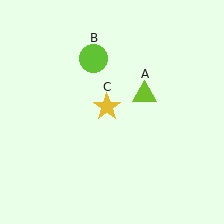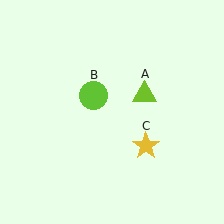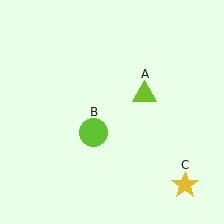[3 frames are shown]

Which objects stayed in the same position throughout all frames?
Lime triangle (object A) remained stationary.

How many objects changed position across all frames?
2 objects changed position: lime circle (object B), yellow star (object C).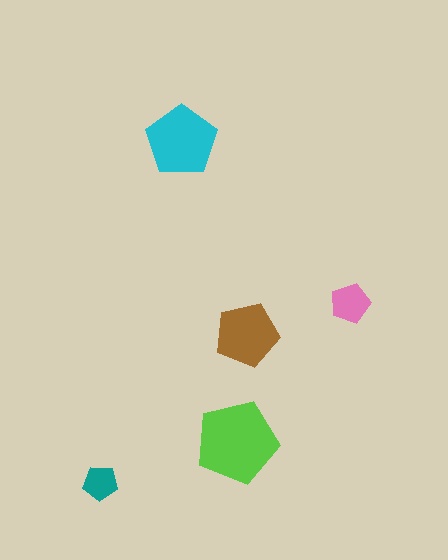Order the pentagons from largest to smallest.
the lime one, the cyan one, the brown one, the pink one, the teal one.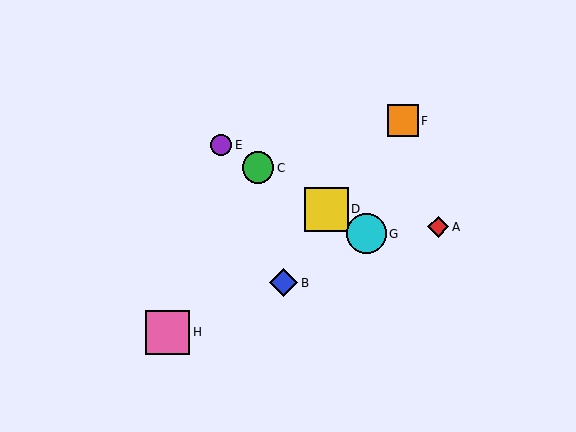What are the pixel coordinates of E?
Object E is at (221, 145).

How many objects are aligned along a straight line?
4 objects (C, D, E, G) are aligned along a straight line.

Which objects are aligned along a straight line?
Objects C, D, E, G are aligned along a straight line.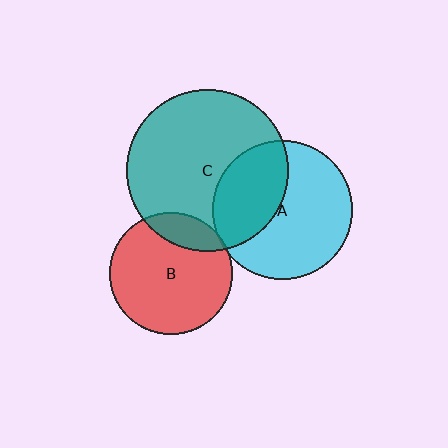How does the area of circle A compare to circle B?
Approximately 1.3 times.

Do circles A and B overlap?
Yes.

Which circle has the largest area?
Circle C (teal).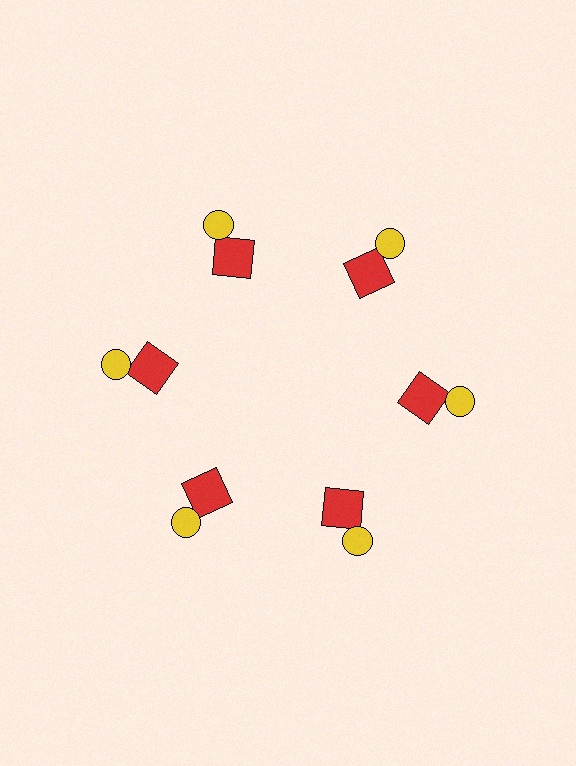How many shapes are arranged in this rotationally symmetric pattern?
There are 12 shapes, arranged in 6 groups of 2.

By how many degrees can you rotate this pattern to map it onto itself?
The pattern maps onto itself every 60 degrees of rotation.